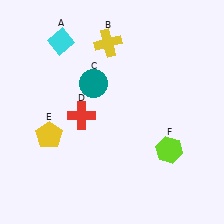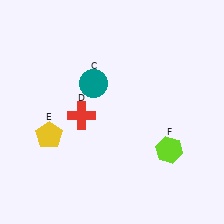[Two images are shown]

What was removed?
The cyan diamond (A), the yellow cross (B) were removed in Image 2.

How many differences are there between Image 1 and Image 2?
There are 2 differences between the two images.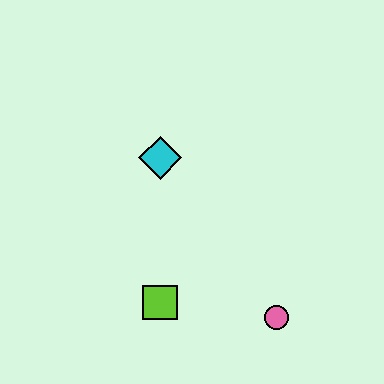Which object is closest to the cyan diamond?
The lime square is closest to the cyan diamond.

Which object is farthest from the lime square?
The cyan diamond is farthest from the lime square.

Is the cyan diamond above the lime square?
Yes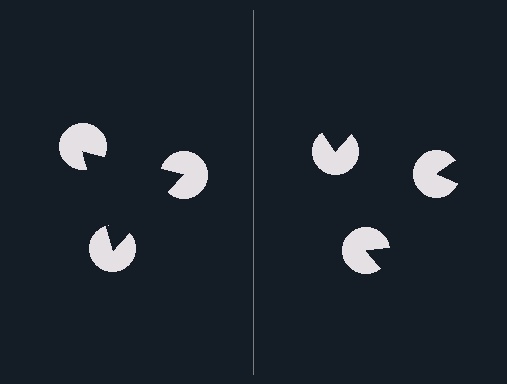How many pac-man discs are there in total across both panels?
6 — 3 on each side.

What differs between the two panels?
The pac-man discs are positioned identically on both sides; only the wedge orientations differ. On the left they align to a triangle; on the right they are misaligned.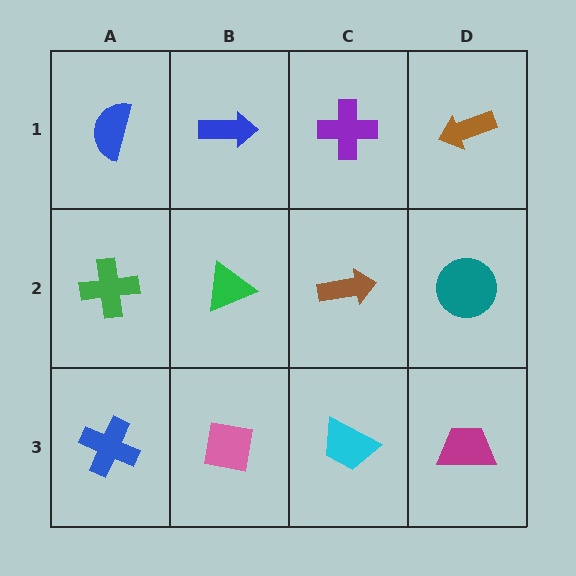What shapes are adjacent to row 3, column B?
A green triangle (row 2, column B), a blue cross (row 3, column A), a cyan trapezoid (row 3, column C).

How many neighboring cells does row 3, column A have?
2.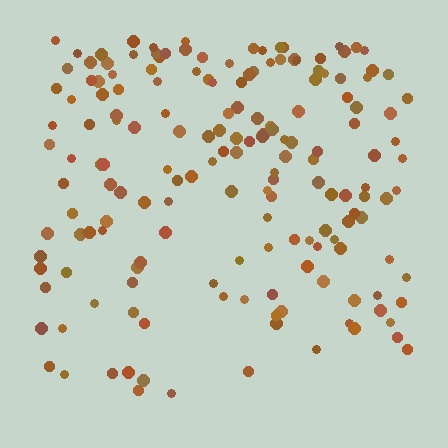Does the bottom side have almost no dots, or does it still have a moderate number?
Still a moderate number, just noticeably fewer than the top.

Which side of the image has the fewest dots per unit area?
The bottom.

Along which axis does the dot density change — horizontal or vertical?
Vertical.